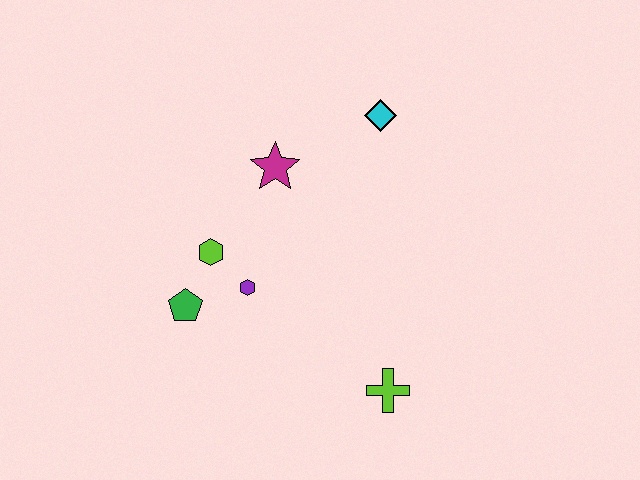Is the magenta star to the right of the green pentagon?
Yes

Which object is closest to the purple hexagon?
The lime hexagon is closest to the purple hexagon.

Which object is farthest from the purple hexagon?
The cyan diamond is farthest from the purple hexagon.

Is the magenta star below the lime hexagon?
No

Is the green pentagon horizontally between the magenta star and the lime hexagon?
No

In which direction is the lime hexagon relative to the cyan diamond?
The lime hexagon is to the left of the cyan diamond.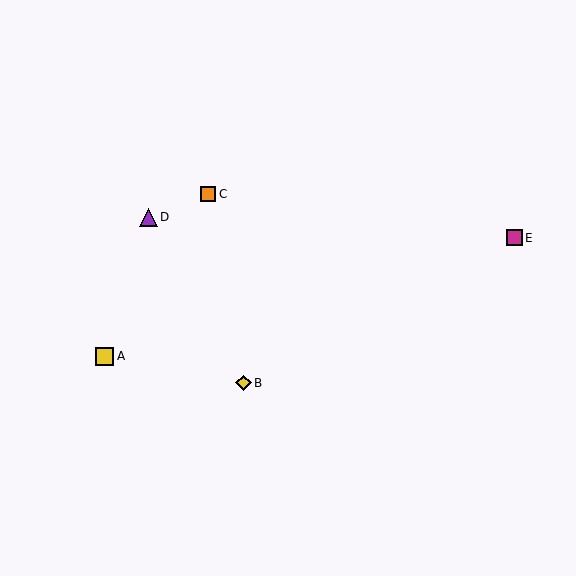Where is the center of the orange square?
The center of the orange square is at (208, 194).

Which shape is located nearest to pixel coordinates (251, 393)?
The yellow diamond (labeled B) at (244, 383) is nearest to that location.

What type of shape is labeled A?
Shape A is a yellow square.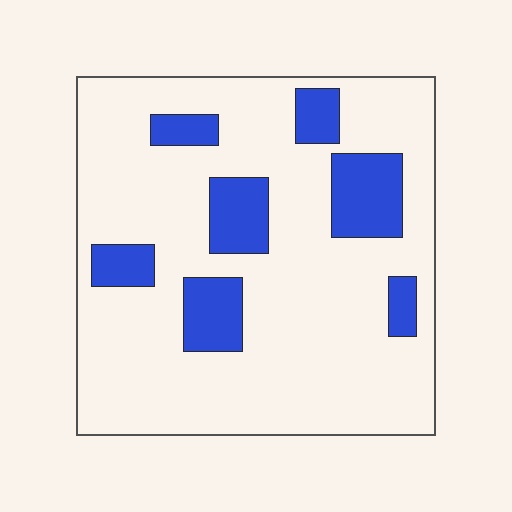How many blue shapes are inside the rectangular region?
7.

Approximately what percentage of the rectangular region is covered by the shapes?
Approximately 20%.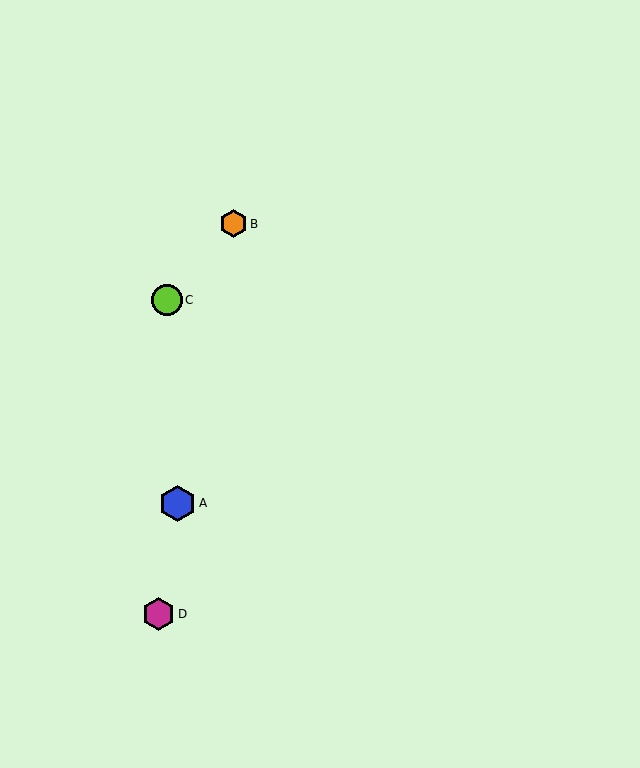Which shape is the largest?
The blue hexagon (labeled A) is the largest.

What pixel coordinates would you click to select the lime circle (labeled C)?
Click at (167, 300) to select the lime circle C.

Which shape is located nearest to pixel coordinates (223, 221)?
The orange hexagon (labeled B) at (233, 224) is nearest to that location.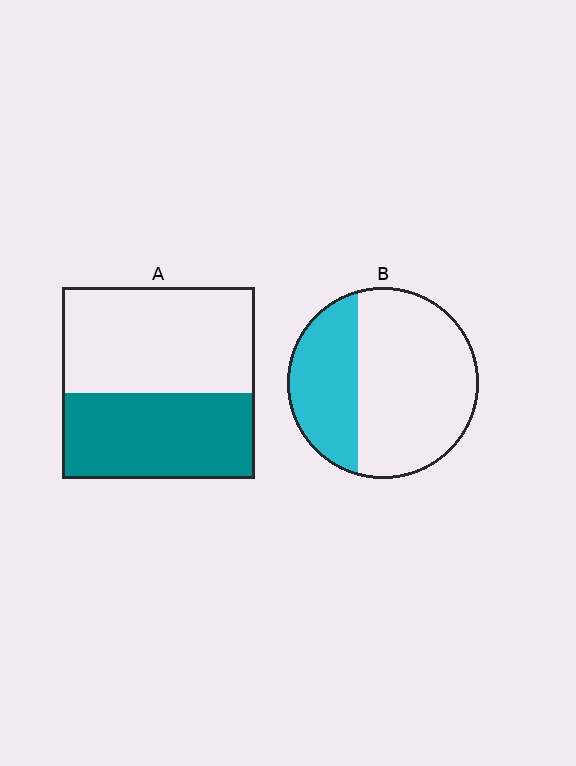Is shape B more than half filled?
No.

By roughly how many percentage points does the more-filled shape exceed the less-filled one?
By roughly 10 percentage points (A over B).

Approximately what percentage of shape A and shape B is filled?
A is approximately 45% and B is approximately 35%.